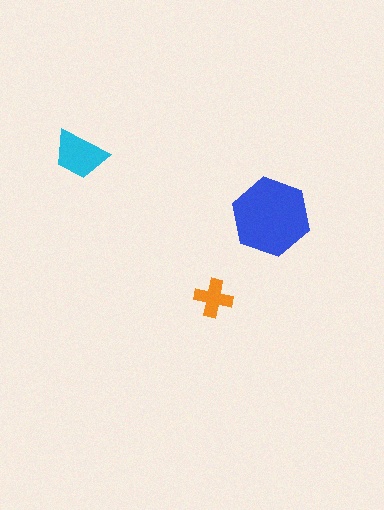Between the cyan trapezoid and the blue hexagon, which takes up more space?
The blue hexagon.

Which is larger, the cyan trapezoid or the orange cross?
The cyan trapezoid.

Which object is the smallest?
The orange cross.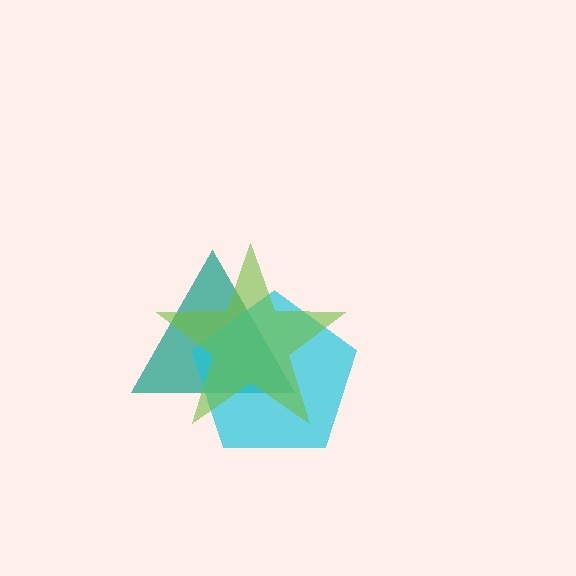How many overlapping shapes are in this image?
There are 3 overlapping shapes in the image.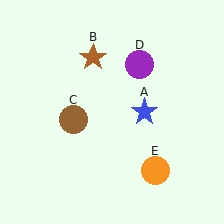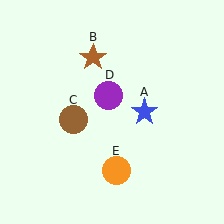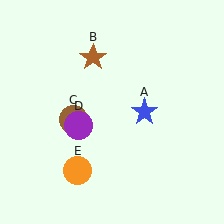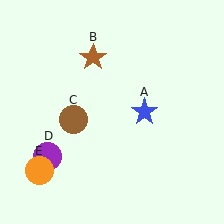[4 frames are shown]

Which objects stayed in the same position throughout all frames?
Blue star (object A) and brown star (object B) and brown circle (object C) remained stationary.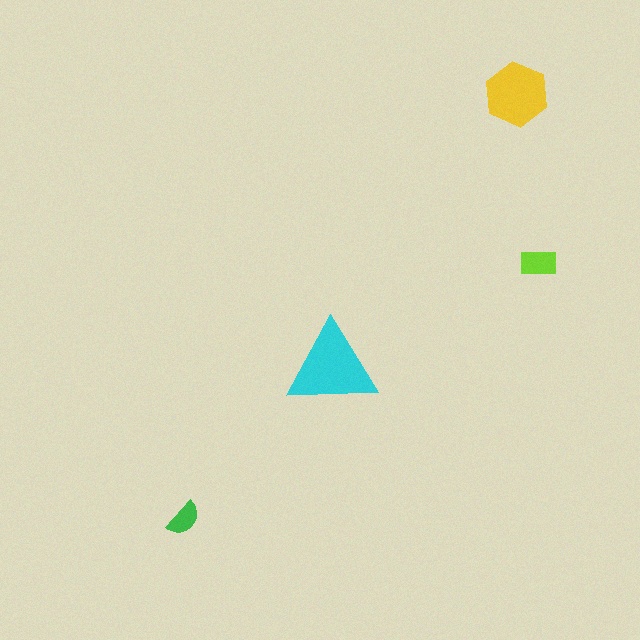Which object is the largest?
The cyan triangle.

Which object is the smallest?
The green semicircle.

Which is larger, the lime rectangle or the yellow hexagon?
The yellow hexagon.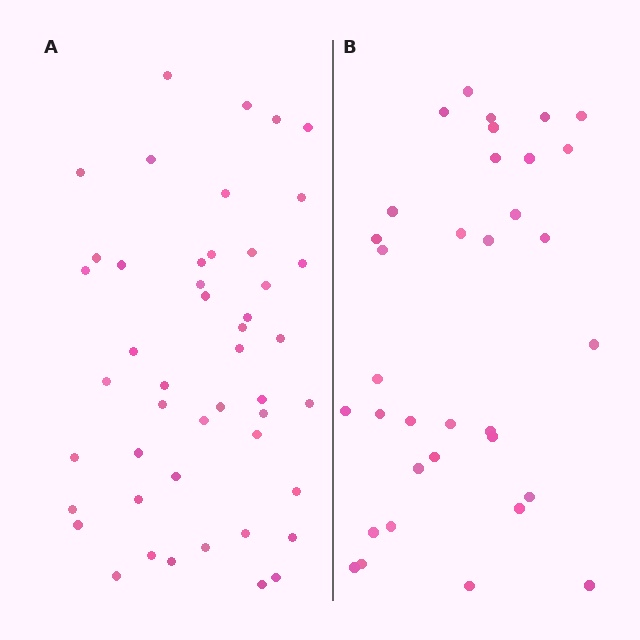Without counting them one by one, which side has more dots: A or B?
Region A (the left region) has more dots.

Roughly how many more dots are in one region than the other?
Region A has approximately 15 more dots than region B.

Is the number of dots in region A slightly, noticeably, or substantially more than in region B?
Region A has noticeably more, but not dramatically so. The ratio is roughly 1.4 to 1.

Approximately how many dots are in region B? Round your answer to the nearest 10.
About 30 dots. (The exact count is 34, which rounds to 30.)